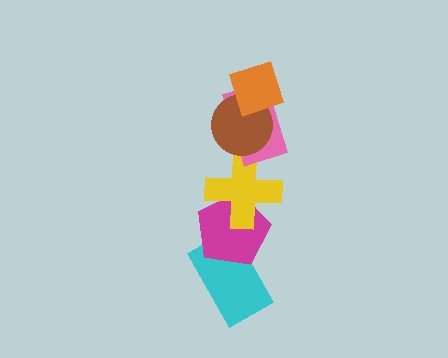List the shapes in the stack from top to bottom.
From top to bottom: the orange diamond, the brown circle, the pink rectangle, the yellow cross, the magenta pentagon, the cyan rectangle.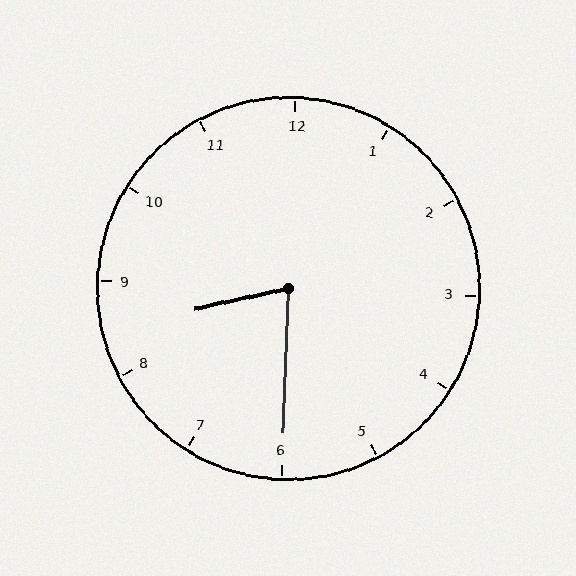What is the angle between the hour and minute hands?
Approximately 75 degrees.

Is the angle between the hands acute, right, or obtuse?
It is acute.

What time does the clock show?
8:30.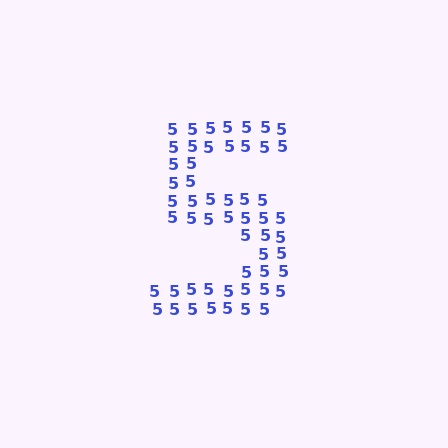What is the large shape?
The large shape is the digit 5.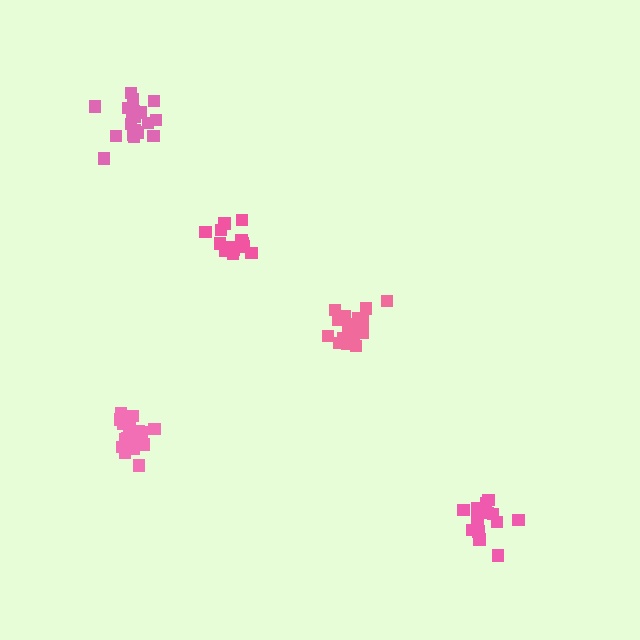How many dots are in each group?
Group 1: 14 dots, Group 2: 19 dots, Group 3: 20 dots, Group 4: 15 dots, Group 5: 20 dots (88 total).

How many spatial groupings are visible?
There are 5 spatial groupings.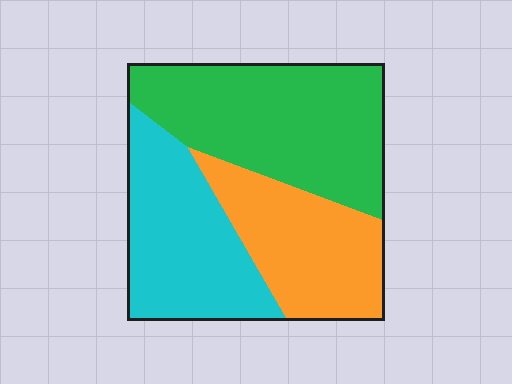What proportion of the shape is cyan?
Cyan covers around 30% of the shape.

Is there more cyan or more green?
Green.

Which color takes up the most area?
Green, at roughly 40%.